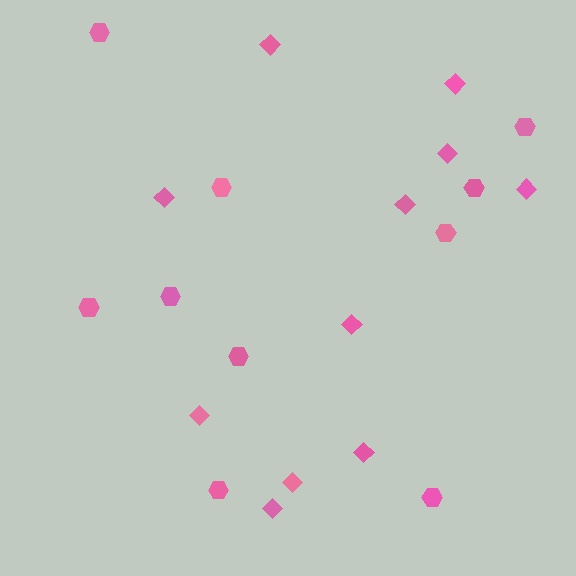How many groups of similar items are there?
There are 2 groups: one group of hexagons (10) and one group of diamonds (11).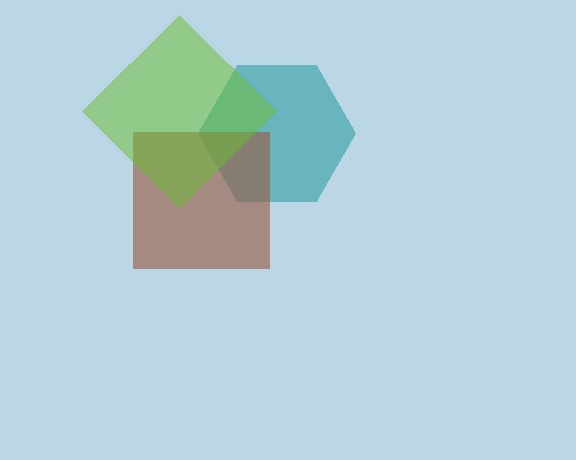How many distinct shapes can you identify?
There are 3 distinct shapes: a teal hexagon, a brown square, a lime diamond.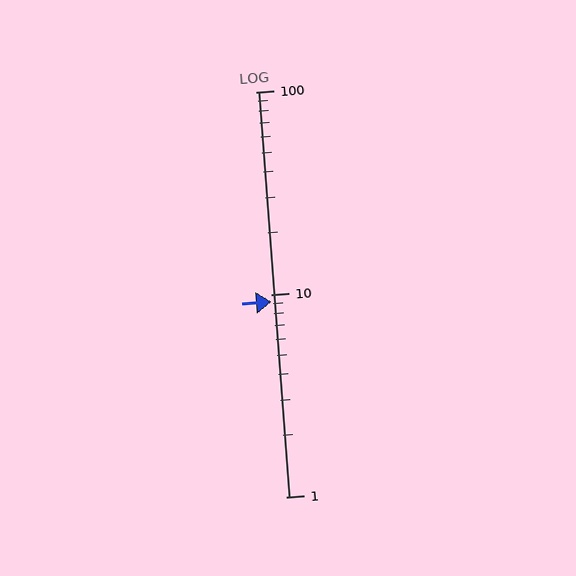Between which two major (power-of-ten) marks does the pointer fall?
The pointer is between 1 and 10.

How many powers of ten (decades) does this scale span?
The scale spans 2 decades, from 1 to 100.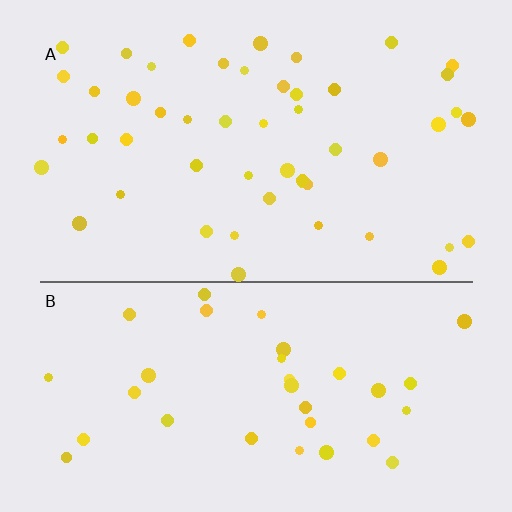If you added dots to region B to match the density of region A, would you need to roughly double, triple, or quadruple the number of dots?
Approximately double.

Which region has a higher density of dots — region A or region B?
A (the top).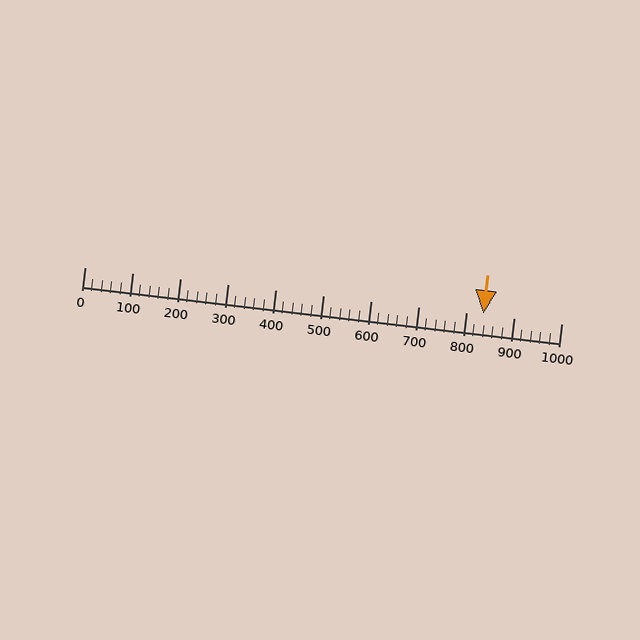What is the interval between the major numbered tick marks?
The major tick marks are spaced 100 units apart.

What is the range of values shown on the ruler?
The ruler shows values from 0 to 1000.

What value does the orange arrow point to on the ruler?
The orange arrow points to approximately 837.